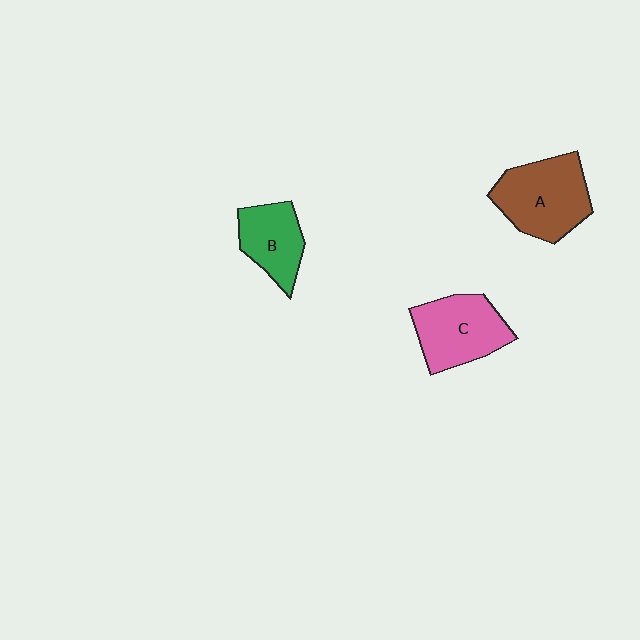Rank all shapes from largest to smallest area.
From largest to smallest: A (brown), C (pink), B (green).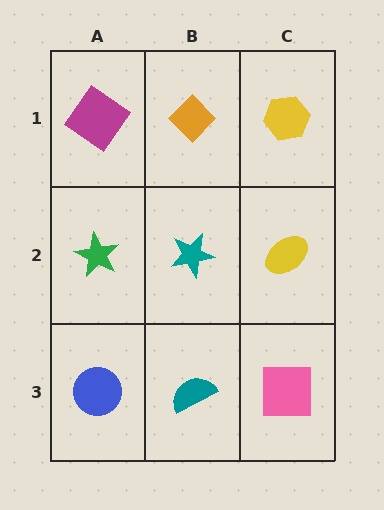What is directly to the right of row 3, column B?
A pink square.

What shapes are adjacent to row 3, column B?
A teal star (row 2, column B), a blue circle (row 3, column A), a pink square (row 3, column C).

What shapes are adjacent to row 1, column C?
A yellow ellipse (row 2, column C), an orange diamond (row 1, column B).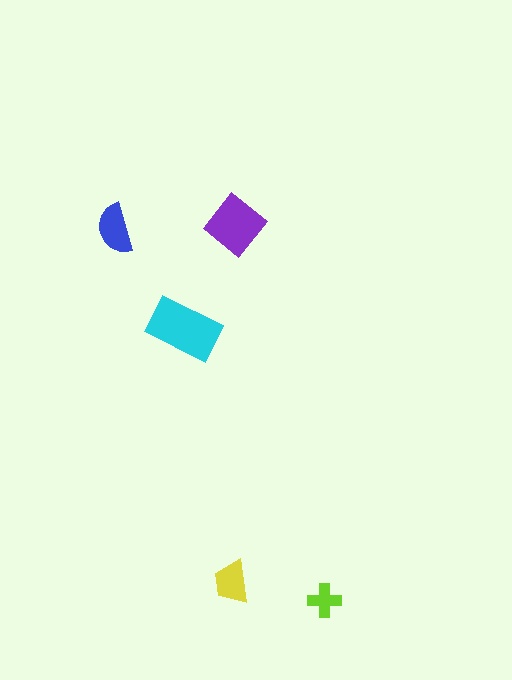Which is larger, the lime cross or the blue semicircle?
The blue semicircle.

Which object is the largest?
The cyan rectangle.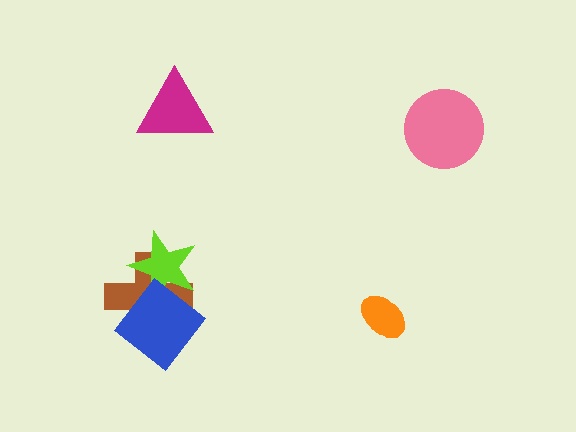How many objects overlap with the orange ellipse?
0 objects overlap with the orange ellipse.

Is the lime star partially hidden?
Yes, it is partially covered by another shape.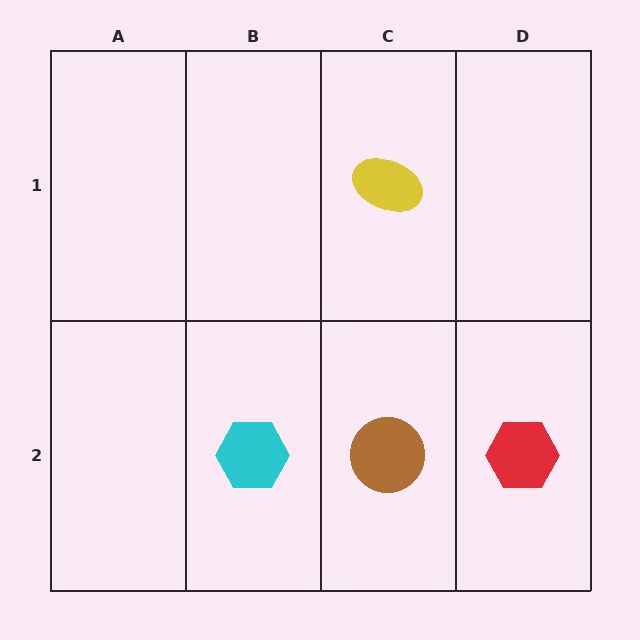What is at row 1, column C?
A yellow ellipse.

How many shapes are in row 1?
1 shape.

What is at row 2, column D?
A red hexagon.